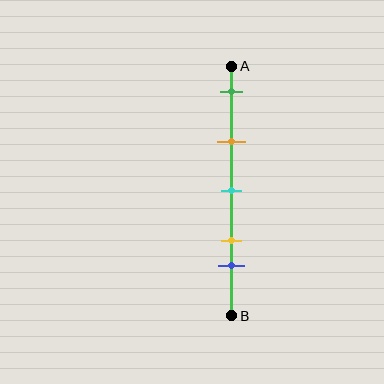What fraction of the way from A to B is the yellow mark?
The yellow mark is approximately 70% (0.7) of the way from A to B.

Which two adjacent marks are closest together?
The yellow and blue marks are the closest adjacent pair.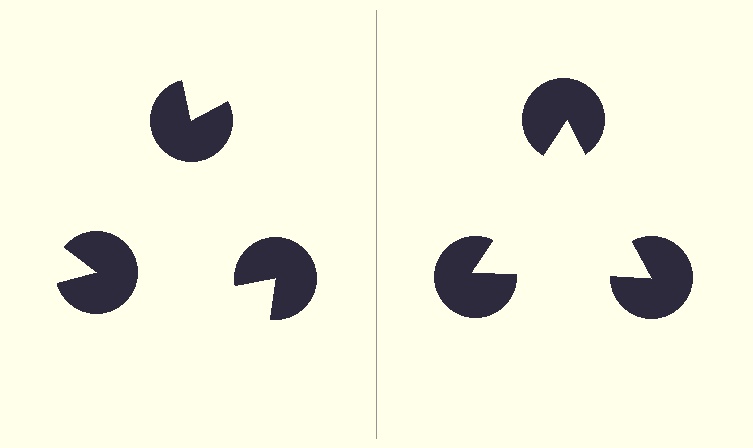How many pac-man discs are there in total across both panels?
6 — 3 on each side.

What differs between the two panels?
The pac-man discs are positioned identically on both sides; only the wedge orientations differ. On the right they align to a triangle; on the left they are misaligned.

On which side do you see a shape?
An illusory triangle appears on the right side. On the left side the wedge cuts are rotated, so no coherent shape forms.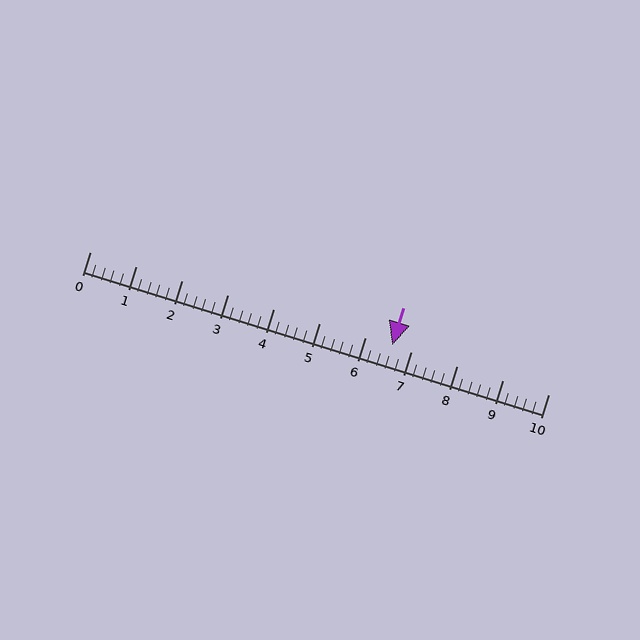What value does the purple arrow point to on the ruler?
The purple arrow points to approximately 6.6.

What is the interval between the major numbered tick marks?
The major tick marks are spaced 1 units apart.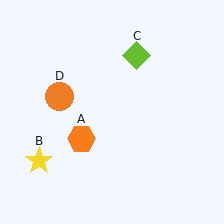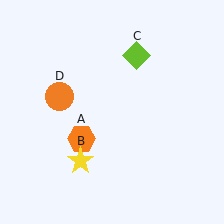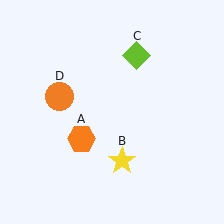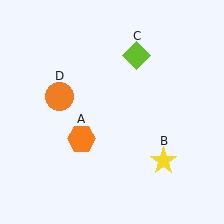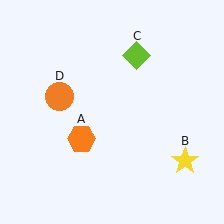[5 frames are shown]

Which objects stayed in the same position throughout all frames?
Orange hexagon (object A) and lime diamond (object C) and orange circle (object D) remained stationary.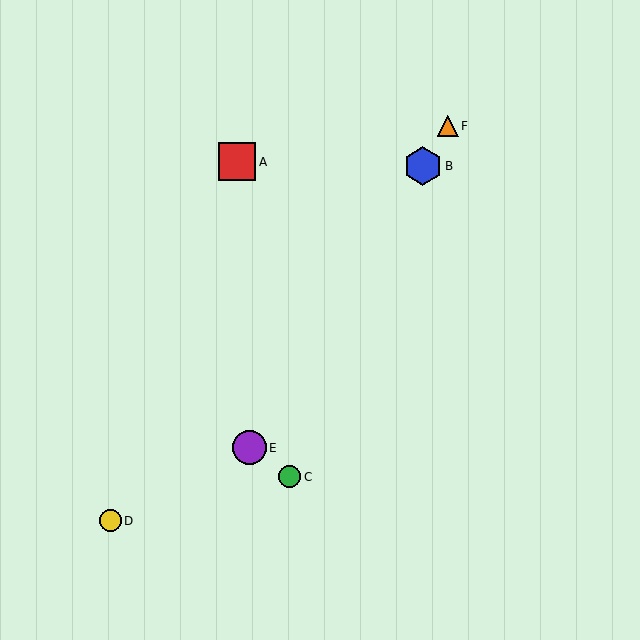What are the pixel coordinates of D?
Object D is at (110, 521).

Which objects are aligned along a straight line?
Objects B, E, F are aligned along a straight line.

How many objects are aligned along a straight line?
3 objects (B, E, F) are aligned along a straight line.